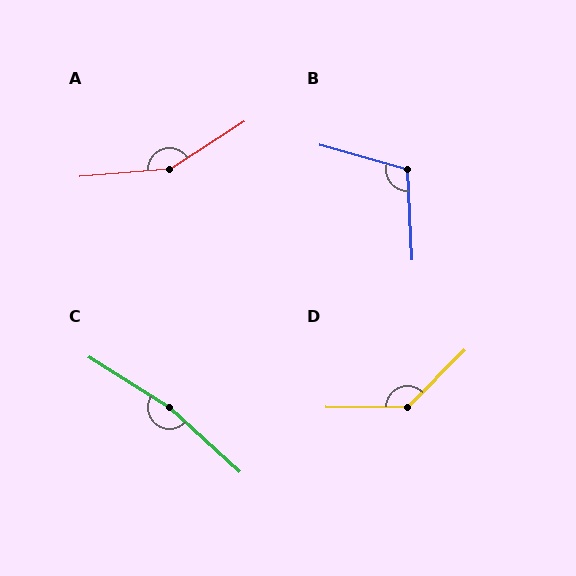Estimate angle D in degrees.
Approximately 135 degrees.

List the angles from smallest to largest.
B (108°), D (135°), A (152°), C (169°).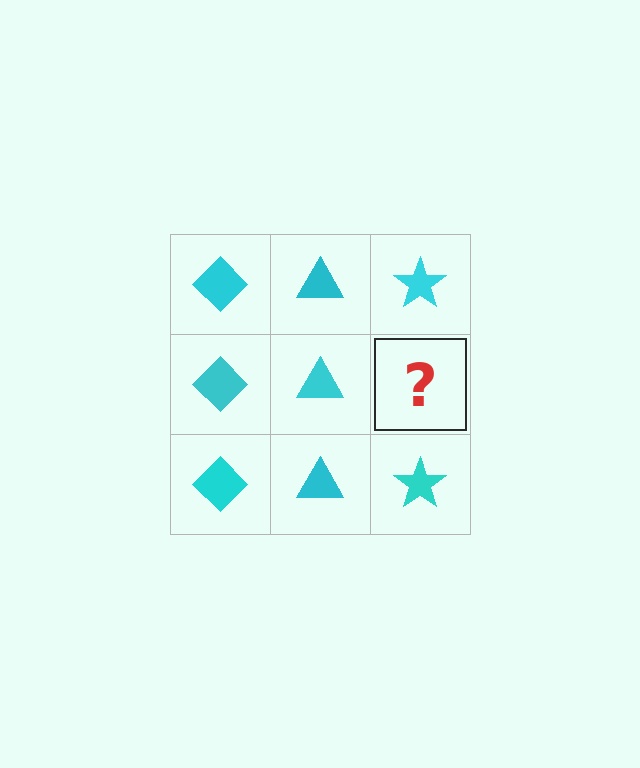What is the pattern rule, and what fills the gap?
The rule is that each column has a consistent shape. The gap should be filled with a cyan star.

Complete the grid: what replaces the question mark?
The question mark should be replaced with a cyan star.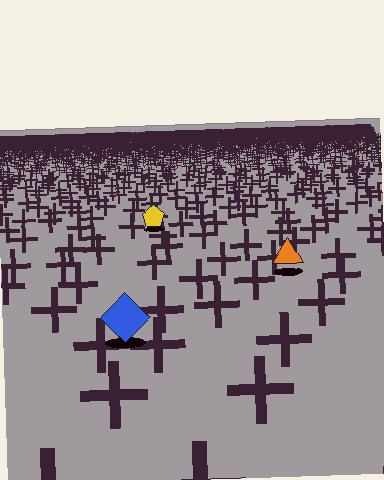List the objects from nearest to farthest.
From nearest to farthest: the blue diamond, the orange triangle, the yellow pentagon.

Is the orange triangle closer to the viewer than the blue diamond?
No. The blue diamond is closer — you can tell from the texture gradient: the ground texture is coarser near it.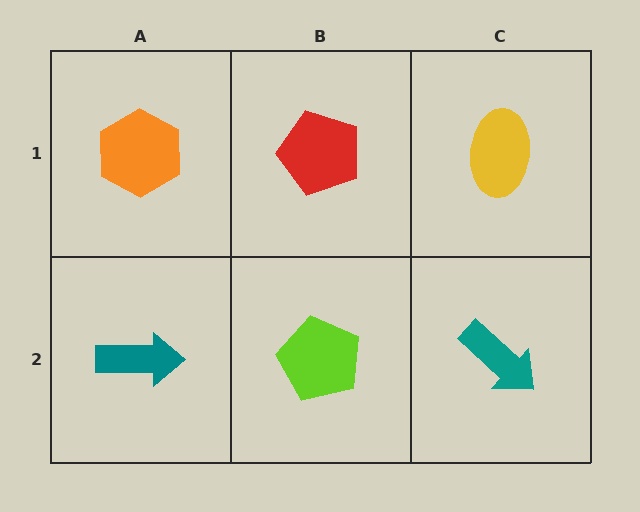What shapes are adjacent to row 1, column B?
A lime pentagon (row 2, column B), an orange hexagon (row 1, column A), a yellow ellipse (row 1, column C).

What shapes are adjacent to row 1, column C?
A teal arrow (row 2, column C), a red pentagon (row 1, column B).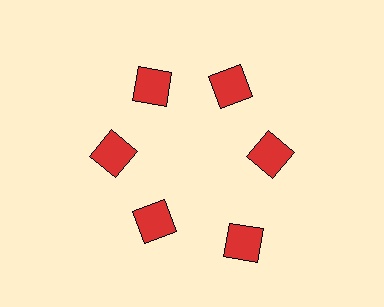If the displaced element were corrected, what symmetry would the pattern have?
It would have 6-fold rotational symmetry — the pattern would map onto itself every 60 degrees.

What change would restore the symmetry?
The symmetry would be restored by moving it inward, back onto the ring so that all 6 squares sit at equal angles and equal distance from the center.